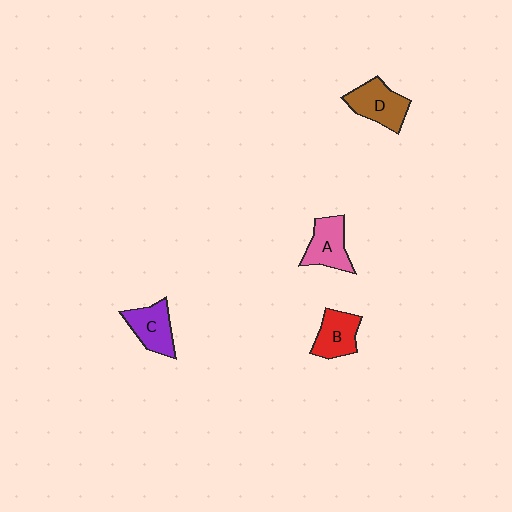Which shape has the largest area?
Shape D (brown).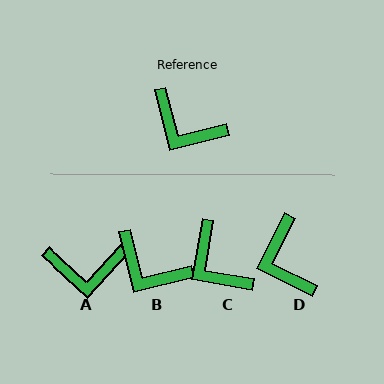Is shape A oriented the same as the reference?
No, it is off by about 33 degrees.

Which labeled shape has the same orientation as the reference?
B.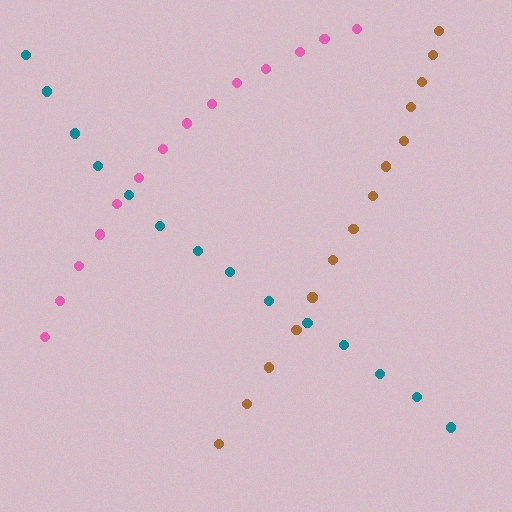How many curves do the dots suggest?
There are 3 distinct paths.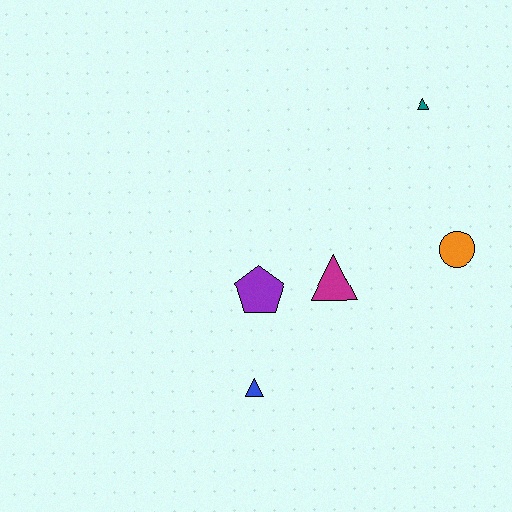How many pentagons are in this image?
There is 1 pentagon.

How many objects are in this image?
There are 5 objects.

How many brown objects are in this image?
There are no brown objects.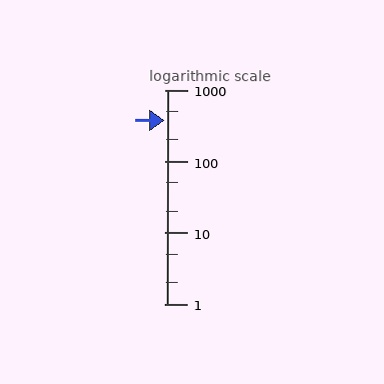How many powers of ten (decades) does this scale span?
The scale spans 3 decades, from 1 to 1000.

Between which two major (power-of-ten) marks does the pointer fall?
The pointer is between 100 and 1000.